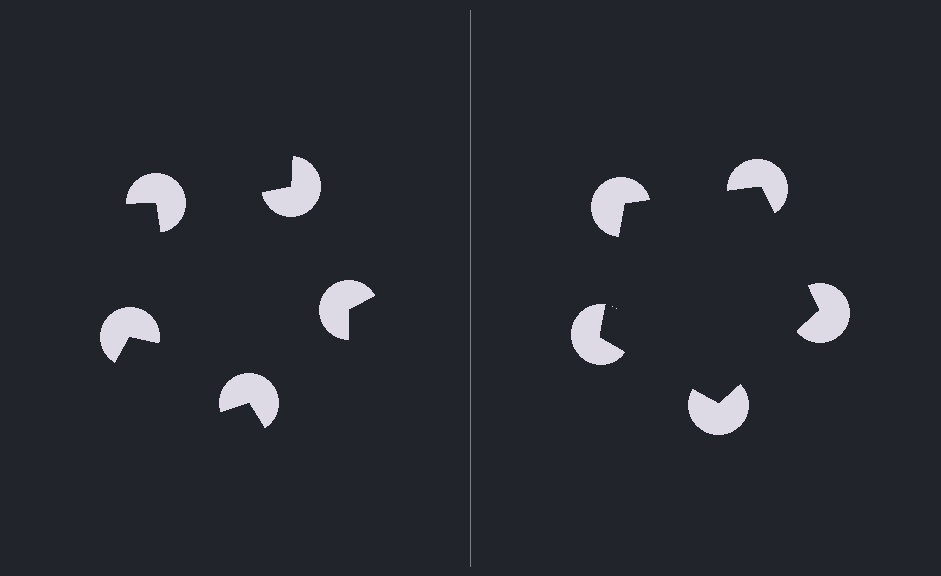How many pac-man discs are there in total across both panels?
10 — 5 on each side.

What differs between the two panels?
The pac-man discs are positioned identically on both sides; only the wedge orientations differ. On the right they align to a pentagon; on the left they are misaligned.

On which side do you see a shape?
An illusory pentagon appears on the right side. On the left side the wedge cuts are rotated, so no coherent shape forms.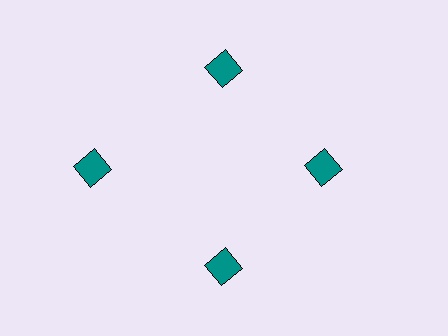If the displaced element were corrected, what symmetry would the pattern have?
It would have 4-fold rotational symmetry — the pattern would map onto itself every 90 degrees.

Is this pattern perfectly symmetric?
No. The 4 teal diamonds are arranged in a ring, but one element near the 9 o'clock position is pushed outward from the center, breaking the 4-fold rotational symmetry.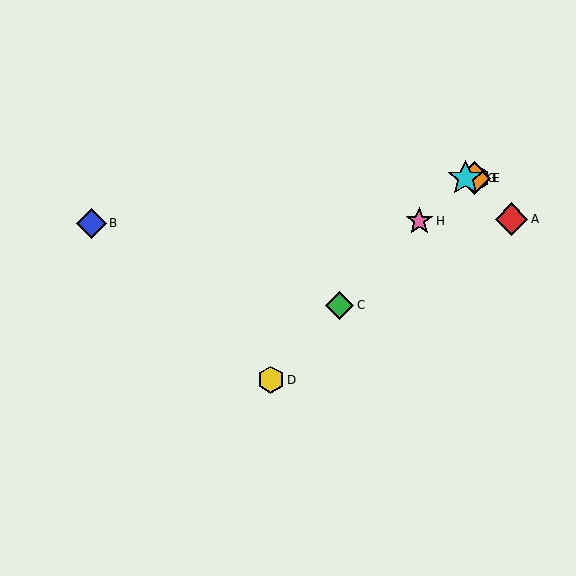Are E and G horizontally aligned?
Yes, both are at y≈178.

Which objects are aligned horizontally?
Objects E, F, G are aligned horizontally.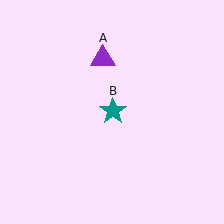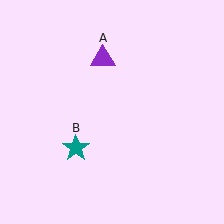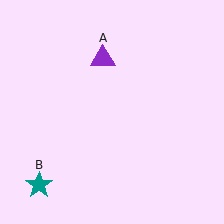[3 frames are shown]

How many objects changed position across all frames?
1 object changed position: teal star (object B).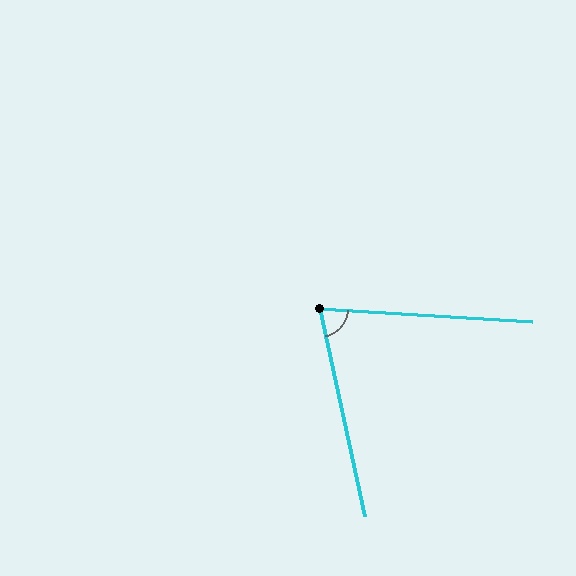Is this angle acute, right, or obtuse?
It is acute.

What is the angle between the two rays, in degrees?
Approximately 74 degrees.